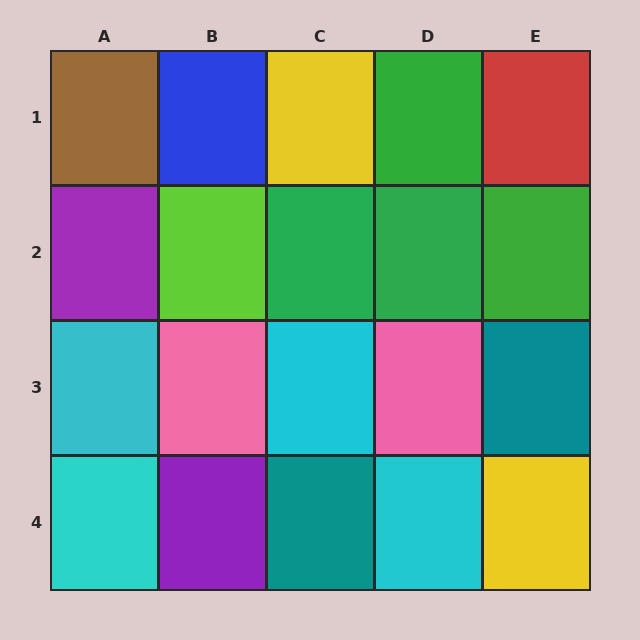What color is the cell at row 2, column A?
Purple.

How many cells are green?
4 cells are green.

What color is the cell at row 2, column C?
Green.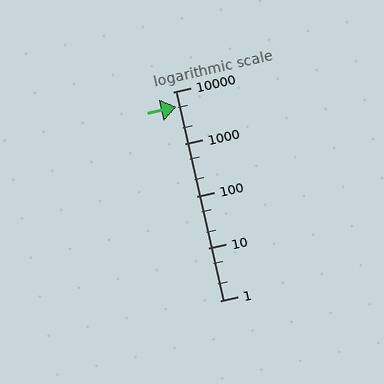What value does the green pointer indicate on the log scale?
The pointer indicates approximately 5100.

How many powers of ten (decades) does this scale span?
The scale spans 4 decades, from 1 to 10000.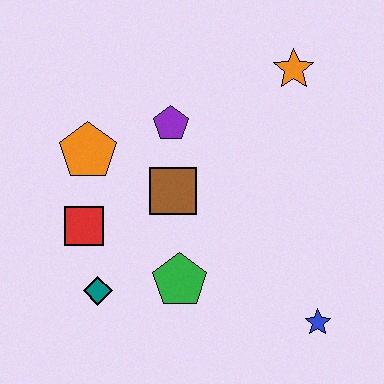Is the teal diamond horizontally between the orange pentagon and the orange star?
Yes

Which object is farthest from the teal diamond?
The orange star is farthest from the teal diamond.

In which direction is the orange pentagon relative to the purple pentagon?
The orange pentagon is to the left of the purple pentagon.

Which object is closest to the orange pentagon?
The red square is closest to the orange pentagon.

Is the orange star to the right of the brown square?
Yes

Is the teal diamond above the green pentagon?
No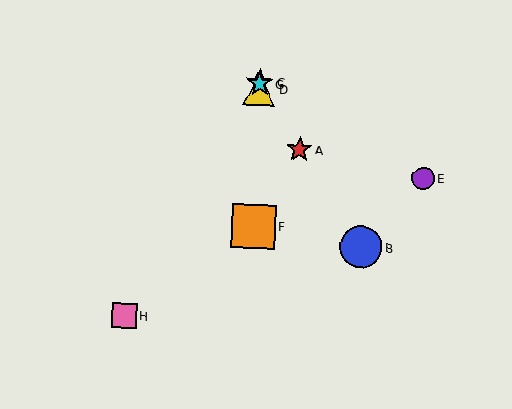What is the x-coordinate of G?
Object G is at x≈260.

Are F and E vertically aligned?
No, F is at x≈254 and E is at x≈423.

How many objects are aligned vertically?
4 objects (C, D, F, G) are aligned vertically.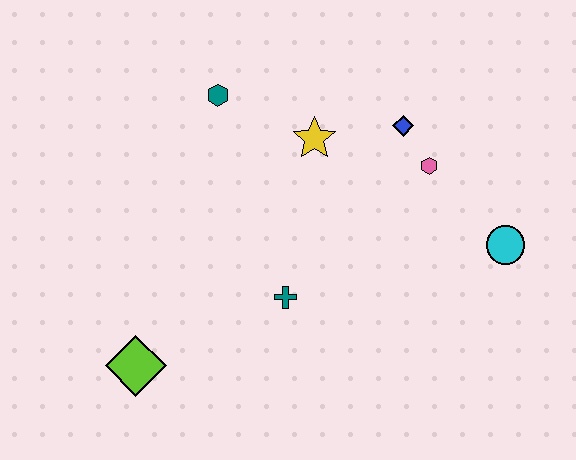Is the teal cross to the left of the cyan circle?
Yes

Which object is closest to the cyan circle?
The pink hexagon is closest to the cyan circle.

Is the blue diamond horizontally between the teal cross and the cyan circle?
Yes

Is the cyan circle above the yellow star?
No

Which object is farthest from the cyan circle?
The lime diamond is farthest from the cyan circle.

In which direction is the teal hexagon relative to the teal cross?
The teal hexagon is above the teal cross.